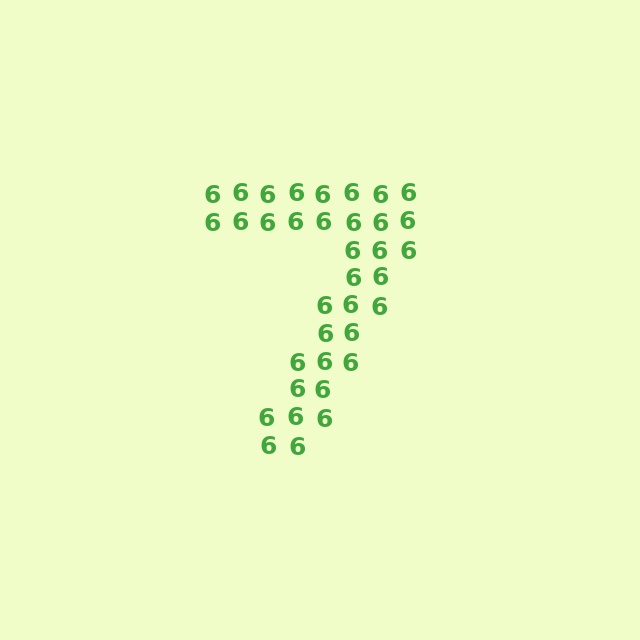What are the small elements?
The small elements are digit 6's.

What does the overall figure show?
The overall figure shows the digit 7.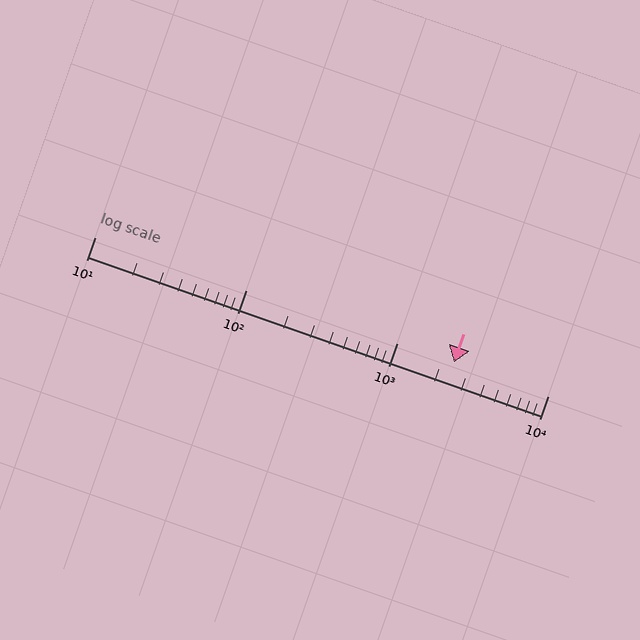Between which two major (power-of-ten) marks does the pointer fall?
The pointer is between 1000 and 10000.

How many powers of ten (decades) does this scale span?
The scale spans 3 decades, from 10 to 10000.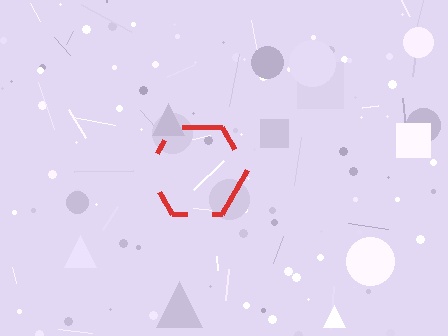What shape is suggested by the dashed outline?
The dashed outline suggests a hexagon.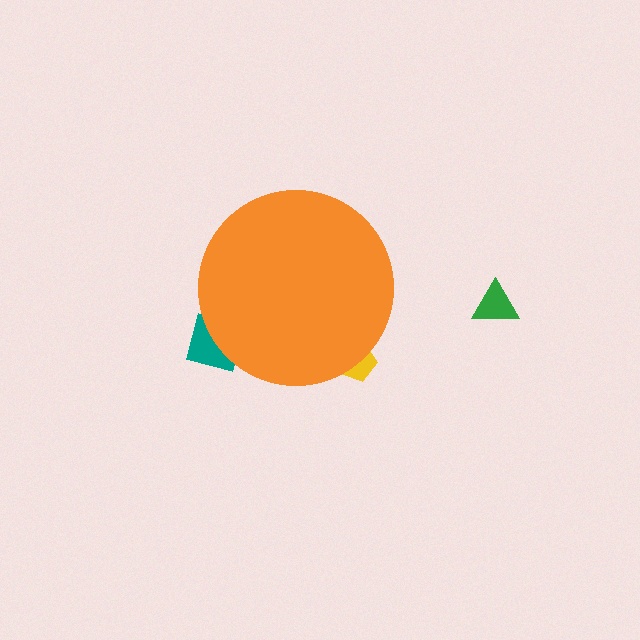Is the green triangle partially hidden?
No, the green triangle is fully visible.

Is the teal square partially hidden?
Yes, the teal square is partially hidden behind the orange circle.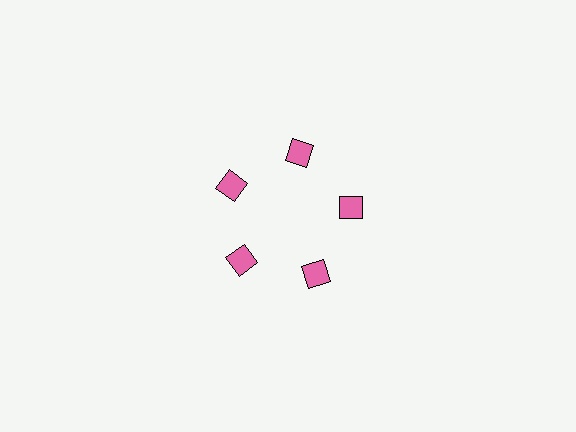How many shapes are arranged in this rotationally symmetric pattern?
There are 5 shapes, arranged in 5 groups of 1.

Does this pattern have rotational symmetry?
Yes, this pattern has 5-fold rotational symmetry. It looks the same after rotating 72 degrees around the center.